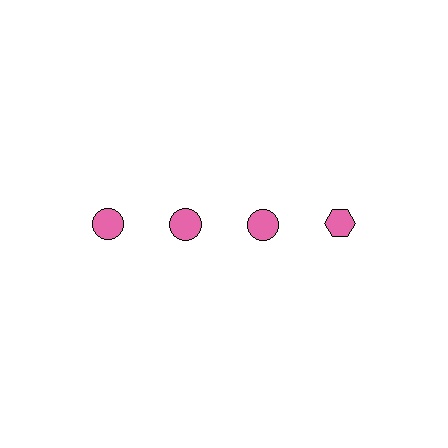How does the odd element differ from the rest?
It has a different shape: hexagon instead of circle.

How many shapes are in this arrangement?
There are 4 shapes arranged in a grid pattern.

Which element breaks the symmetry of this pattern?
The pink hexagon in the top row, second from right column breaks the symmetry. All other shapes are pink circles.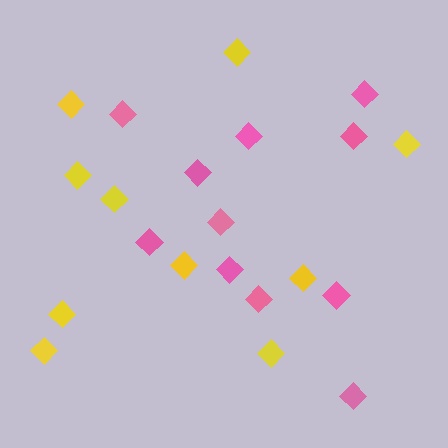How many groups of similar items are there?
There are 2 groups: one group of yellow diamonds (10) and one group of pink diamonds (11).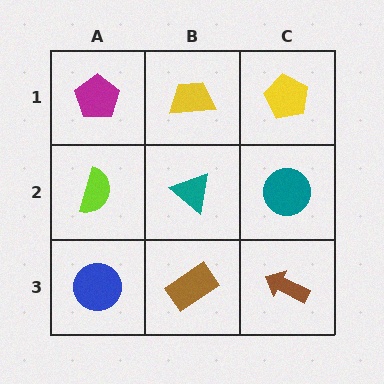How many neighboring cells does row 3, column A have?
2.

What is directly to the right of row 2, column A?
A teal triangle.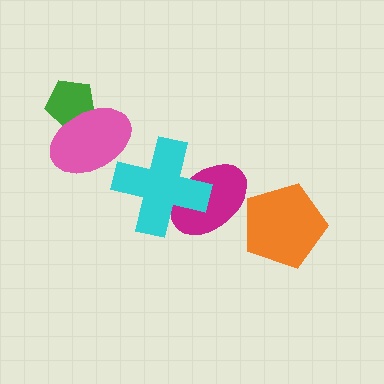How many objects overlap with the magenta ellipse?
1 object overlaps with the magenta ellipse.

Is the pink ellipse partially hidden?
No, no other shape covers it.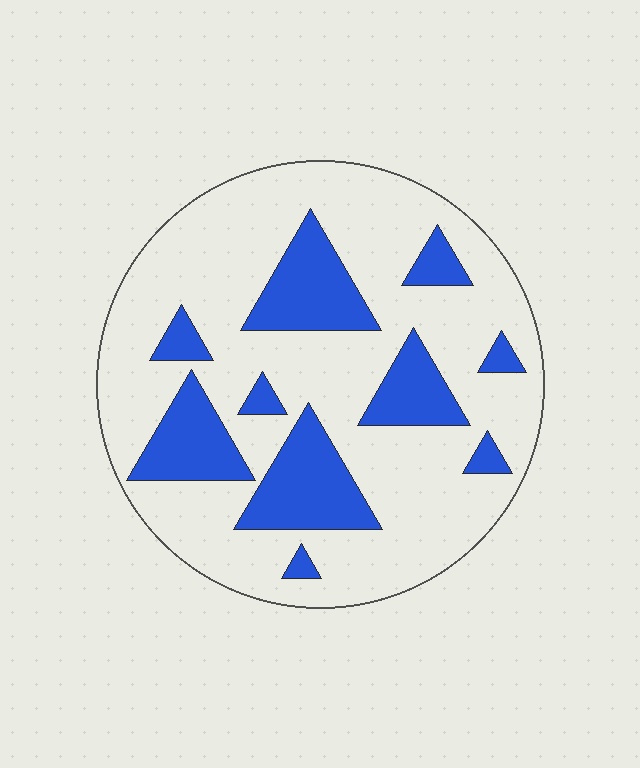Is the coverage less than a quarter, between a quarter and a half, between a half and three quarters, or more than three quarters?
Between a quarter and a half.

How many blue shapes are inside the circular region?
10.